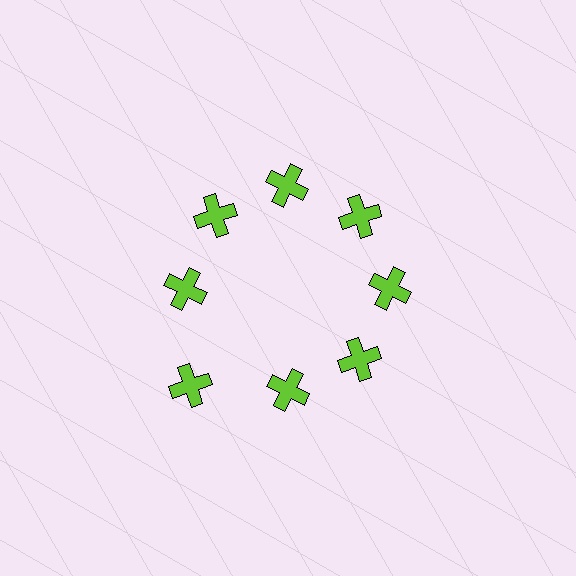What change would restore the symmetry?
The symmetry would be restored by moving it inward, back onto the ring so that all 8 crosses sit at equal angles and equal distance from the center.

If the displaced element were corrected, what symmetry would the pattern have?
It would have 8-fold rotational symmetry — the pattern would map onto itself every 45 degrees.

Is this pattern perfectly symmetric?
No. The 8 lime crosses are arranged in a ring, but one element near the 8 o'clock position is pushed outward from the center, breaking the 8-fold rotational symmetry.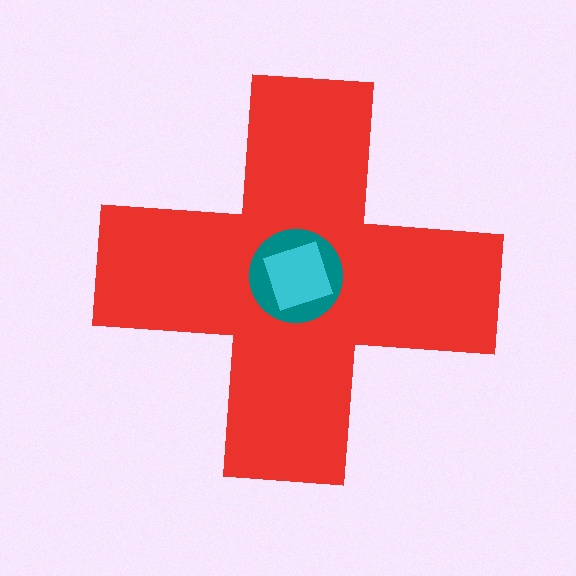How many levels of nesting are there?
3.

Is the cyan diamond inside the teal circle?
Yes.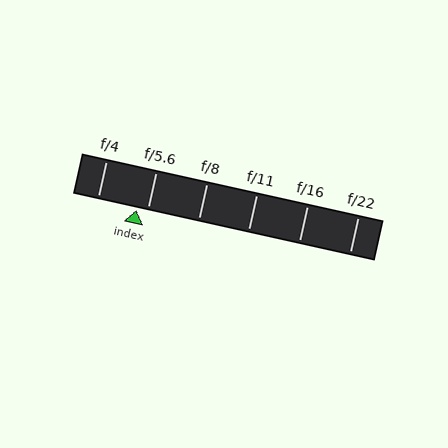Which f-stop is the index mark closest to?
The index mark is closest to f/5.6.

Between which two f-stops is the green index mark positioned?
The index mark is between f/4 and f/5.6.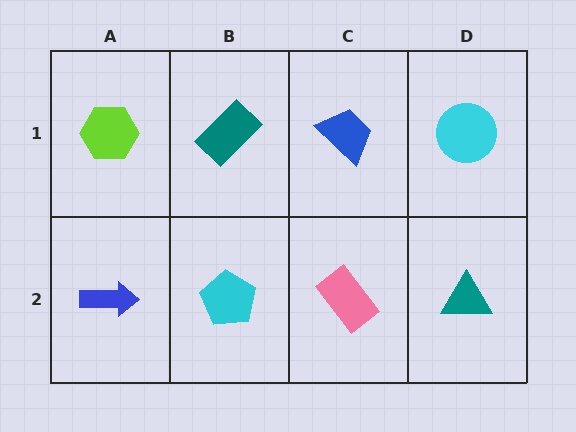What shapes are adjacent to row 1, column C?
A pink rectangle (row 2, column C), a teal rectangle (row 1, column B), a cyan circle (row 1, column D).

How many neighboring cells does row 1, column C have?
3.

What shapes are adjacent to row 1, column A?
A blue arrow (row 2, column A), a teal rectangle (row 1, column B).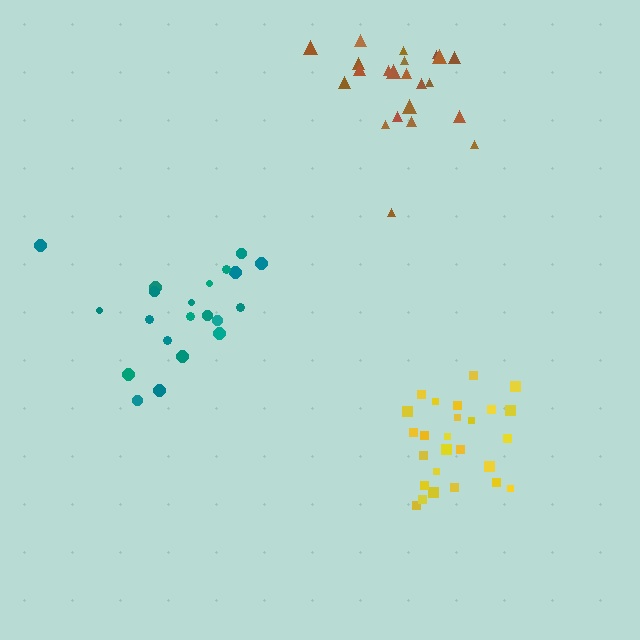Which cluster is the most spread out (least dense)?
Teal.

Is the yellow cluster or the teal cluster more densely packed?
Yellow.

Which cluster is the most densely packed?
Yellow.